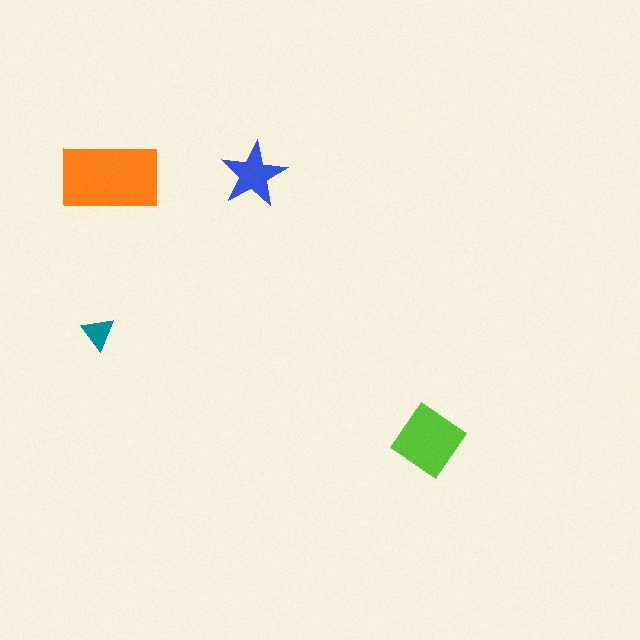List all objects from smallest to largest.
The teal triangle, the blue star, the lime diamond, the orange rectangle.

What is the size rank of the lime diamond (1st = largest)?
2nd.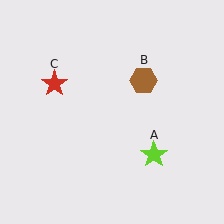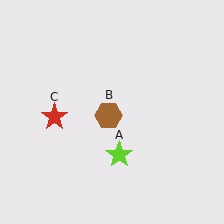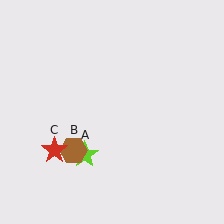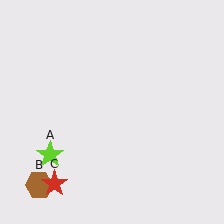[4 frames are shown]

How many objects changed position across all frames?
3 objects changed position: lime star (object A), brown hexagon (object B), red star (object C).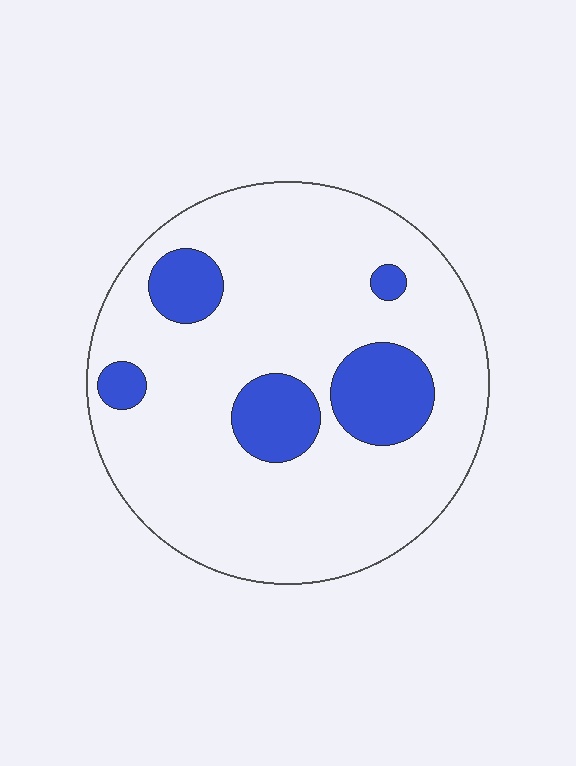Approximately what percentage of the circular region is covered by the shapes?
Approximately 20%.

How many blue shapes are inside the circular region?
5.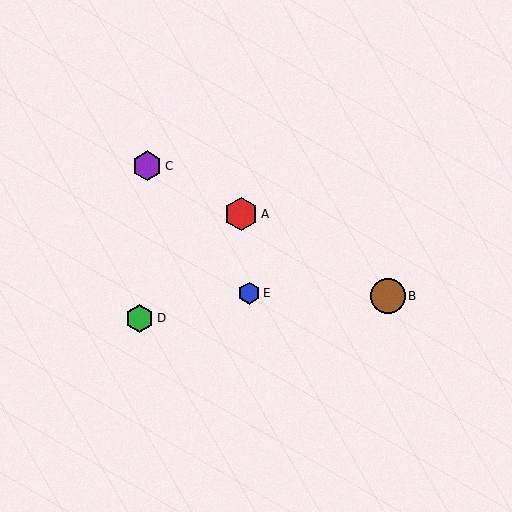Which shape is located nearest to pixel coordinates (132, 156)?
The purple hexagon (labeled C) at (147, 166) is nearest to that location.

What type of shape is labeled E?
Shape E is a blue hexagon.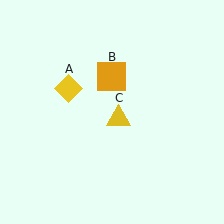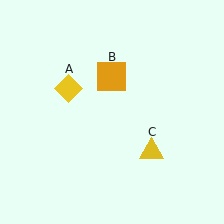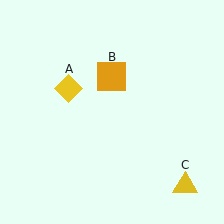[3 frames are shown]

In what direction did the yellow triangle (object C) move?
The yellow triangle (object C) moved down and to the right.